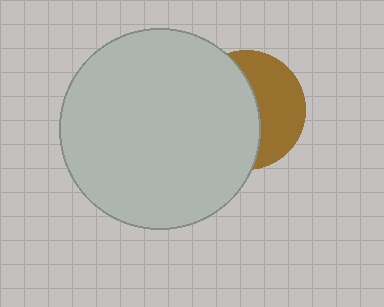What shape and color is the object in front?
The object in front is a light gray circle.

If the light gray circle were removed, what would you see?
You would see the complete brown circle.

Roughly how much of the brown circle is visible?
A small part of it is visible (roughly 43%).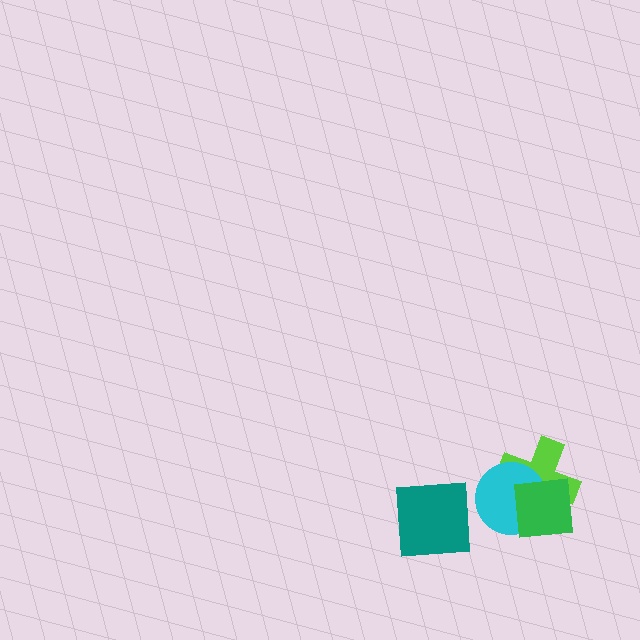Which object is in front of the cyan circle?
The green square is in front of the cyan circle.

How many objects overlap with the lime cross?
2 objects overlap with the lime cross.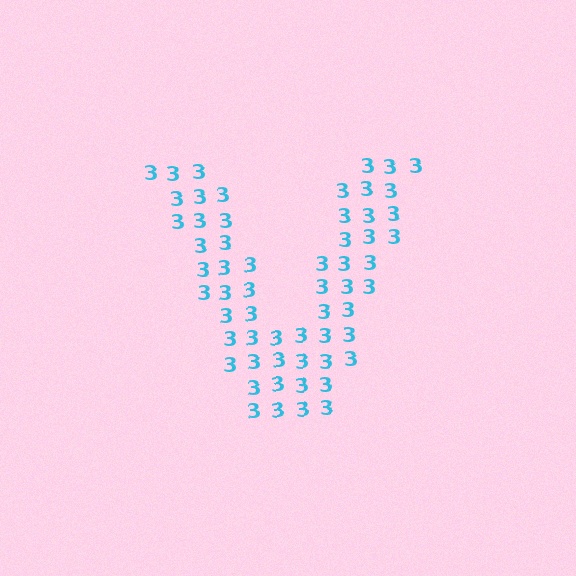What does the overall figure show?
The overall figure shows the letter V.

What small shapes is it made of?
It is made of small digit 3's.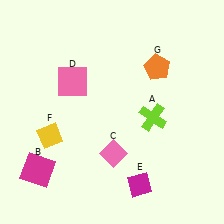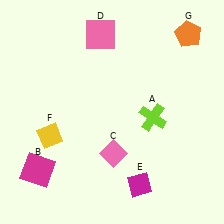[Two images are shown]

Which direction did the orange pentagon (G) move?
The orange pentagon (G) moved up.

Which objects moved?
The objects that moved are: the pink square (D), the orange pentagon (G).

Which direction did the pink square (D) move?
The pink square (D) moved up.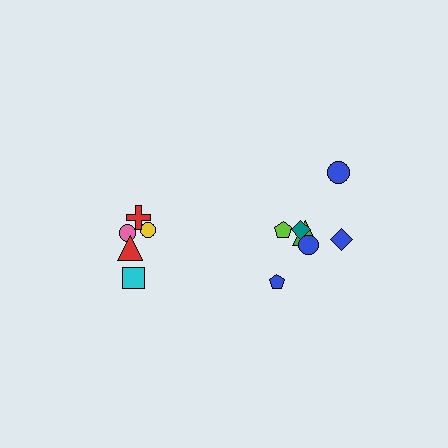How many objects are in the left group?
There are 5 objects.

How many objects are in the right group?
There are 7 objects.